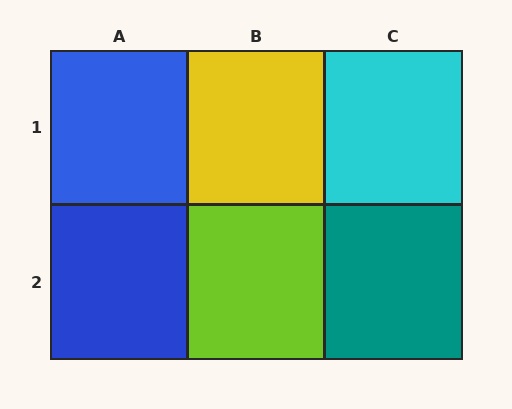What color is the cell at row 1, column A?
Blue.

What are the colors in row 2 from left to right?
Blue, lime, teal.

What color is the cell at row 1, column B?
Yellow.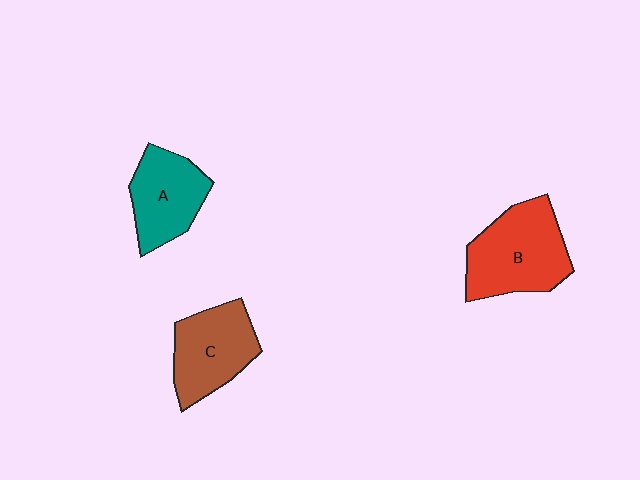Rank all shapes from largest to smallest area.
From largest to smallest: B (red), C (brown), A (teal).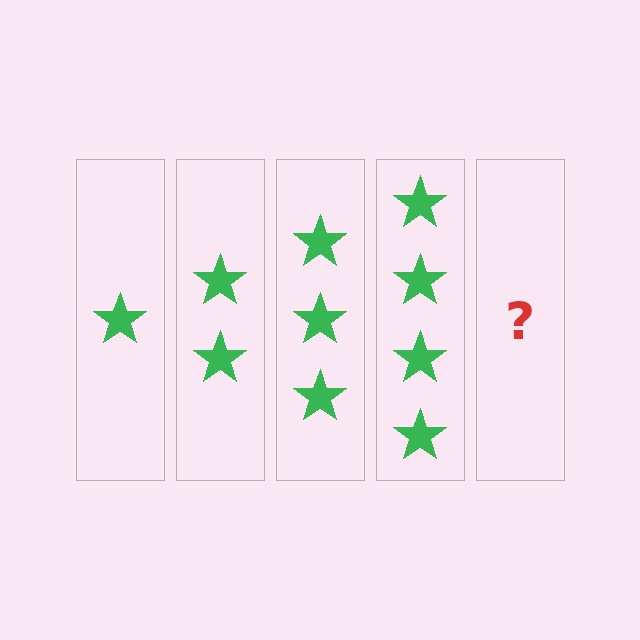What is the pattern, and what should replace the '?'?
The pattern is that each step adds one more star. The '?' should be 5 stars.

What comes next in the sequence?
The next element should be 5 stars.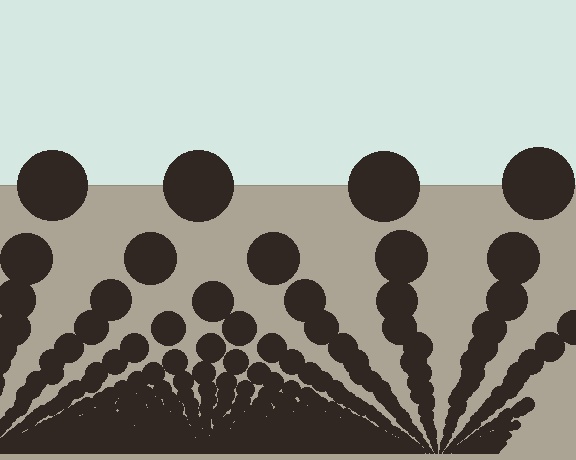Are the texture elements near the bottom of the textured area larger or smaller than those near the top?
Smaller. The gradient is inverted — elements near the bottom are smaller and denser.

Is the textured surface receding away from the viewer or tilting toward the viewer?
The surface appears to tilt toward the viewer. Texture elements get larger and sparser toward the top.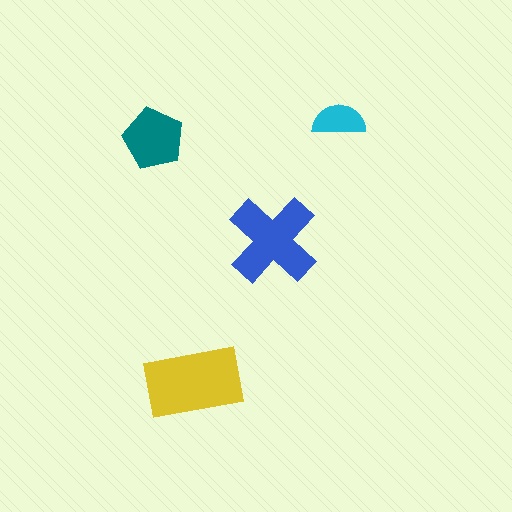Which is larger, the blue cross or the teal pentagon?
The blue cross.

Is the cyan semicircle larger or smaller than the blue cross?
Smaller.